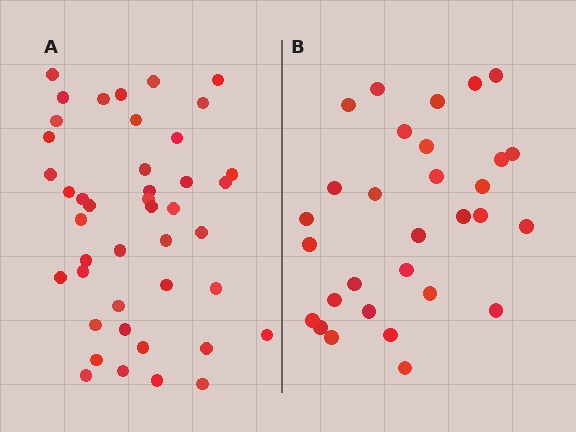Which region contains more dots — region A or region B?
Region A (the left region) has more dots.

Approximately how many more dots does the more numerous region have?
Region A has approximately 15 more dots than region B.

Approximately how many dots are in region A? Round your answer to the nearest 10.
About 40 dots. (The exact count is 43, which rounds to 40.)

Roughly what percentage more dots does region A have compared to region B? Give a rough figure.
About 45% more.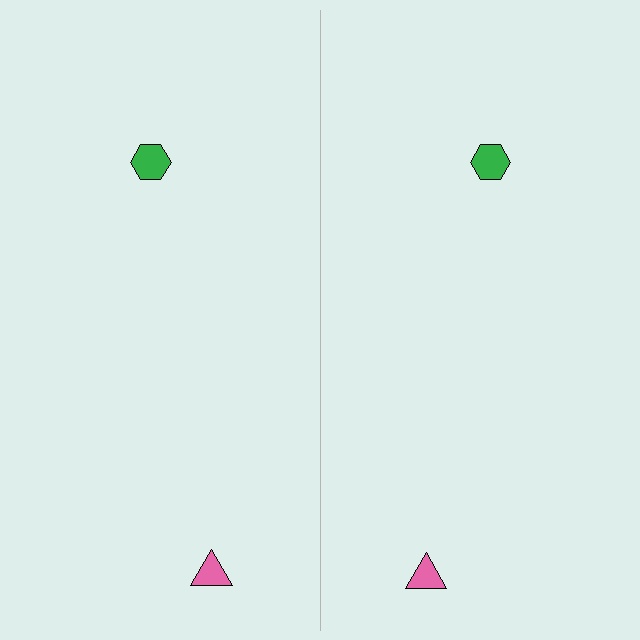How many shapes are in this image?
There are 4 shapes in this image.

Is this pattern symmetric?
Yes, this pattern has bilateral (reflection) symmetry.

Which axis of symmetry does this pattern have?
The pattern has a vertical axis of symmetry running through the center of the image.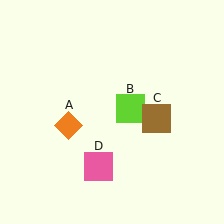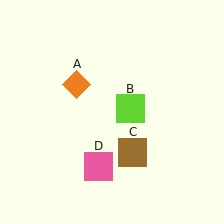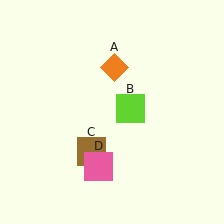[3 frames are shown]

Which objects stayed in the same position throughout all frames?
Lime square (object B) and pink square (object D) remained stationary.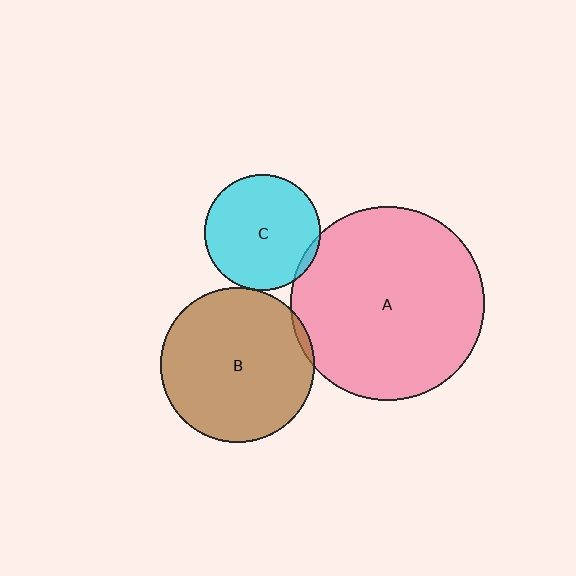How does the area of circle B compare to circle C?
Approximately 1.8 times.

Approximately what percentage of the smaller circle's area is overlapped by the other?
Approximately 5%.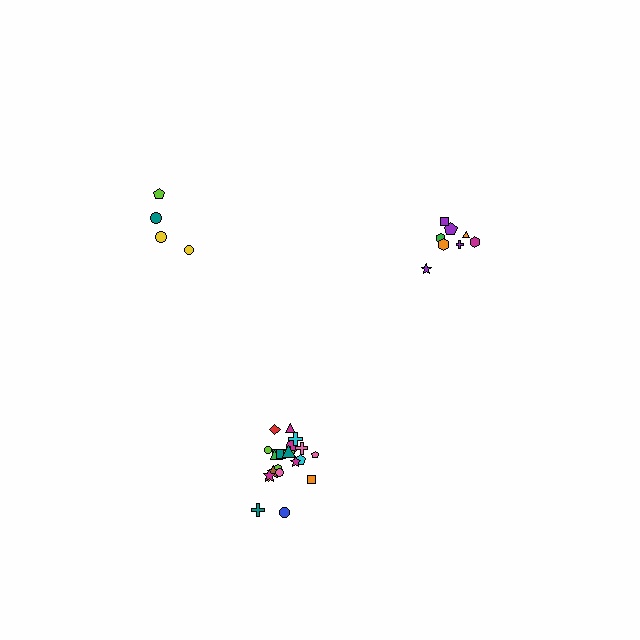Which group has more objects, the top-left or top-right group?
The top-right group.